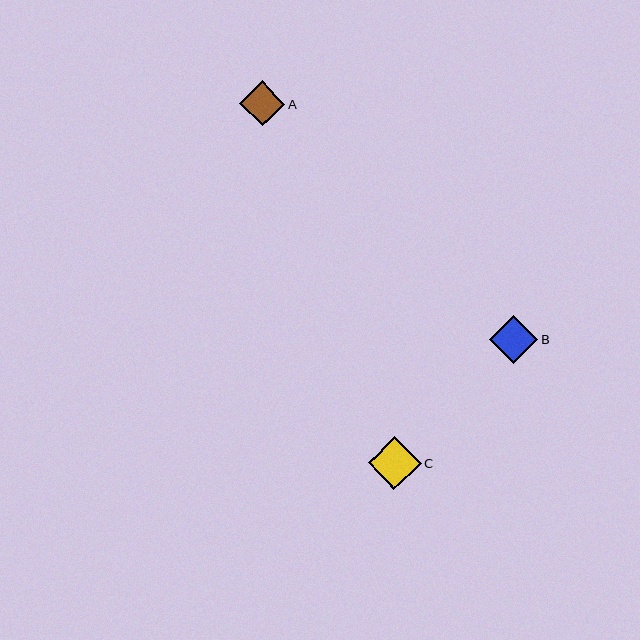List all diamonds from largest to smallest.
From largest to smallest: C, B, A.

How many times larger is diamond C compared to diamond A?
Diamond C is approximately 1.2 times the size of diamond A.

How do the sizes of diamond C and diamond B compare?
Diamond C and diamond B are approximately the same size.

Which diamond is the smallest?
Diamond A is the smallest with a size of approximately 45 pixels.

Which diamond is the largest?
Diamond C is the largest with a size of approximately 53 pixels.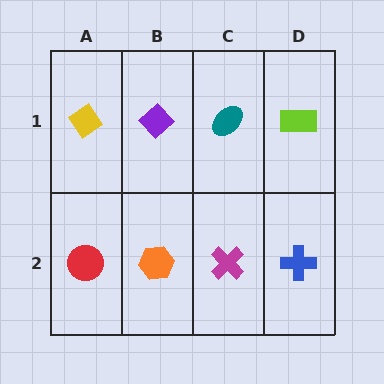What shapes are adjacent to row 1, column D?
A blue cross (row 2, column D), a teal ellipse (row 1, column C).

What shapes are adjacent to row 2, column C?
A teal ellipse (row 1, column C), an orange hexagon (row 2, column B), a blue cross (row 2, column D).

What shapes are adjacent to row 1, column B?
An orange hexagon (row 2, column B), a yellow diamond (row 1, column A), a teal ellipse (row 1, column C).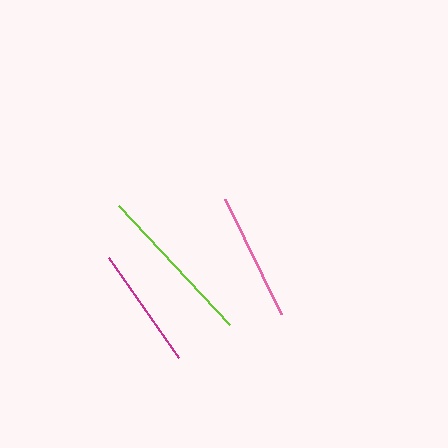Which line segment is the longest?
The lime line is the longest at approximately 163 pixels.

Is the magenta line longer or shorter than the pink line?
The pink line is longer than the magenta line.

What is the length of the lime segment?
The lime segment is approximately 163 pixels long.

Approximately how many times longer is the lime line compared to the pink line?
The lime line is approximately 1.3 times the length of the pink line.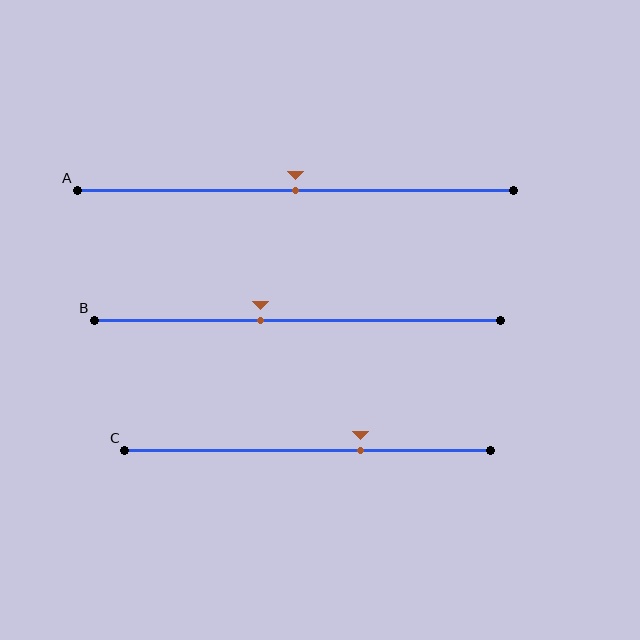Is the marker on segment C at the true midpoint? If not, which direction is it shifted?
No, the marker on segment C is shifted to the right by about 14% of the segment length.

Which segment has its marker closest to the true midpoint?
Segment A has its marker closest to the true midpoint.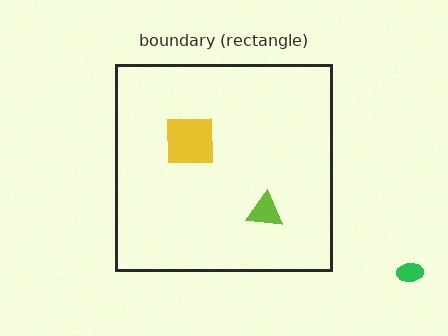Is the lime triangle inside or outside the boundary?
Inside.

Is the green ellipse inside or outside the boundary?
Outside.